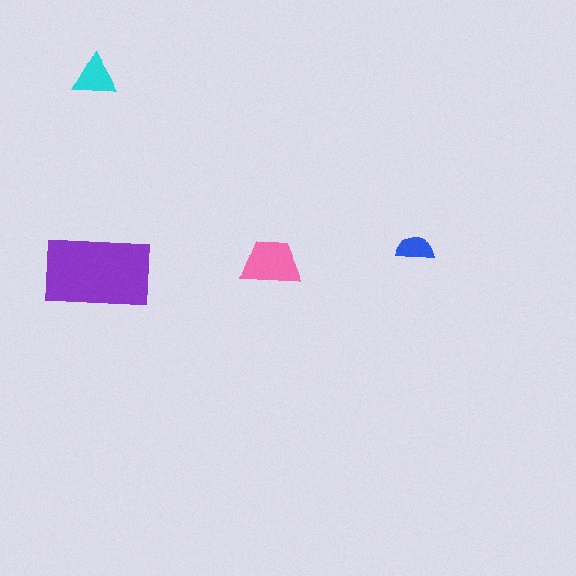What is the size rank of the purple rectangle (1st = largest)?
1st.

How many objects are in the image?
There are 4 objects in the image.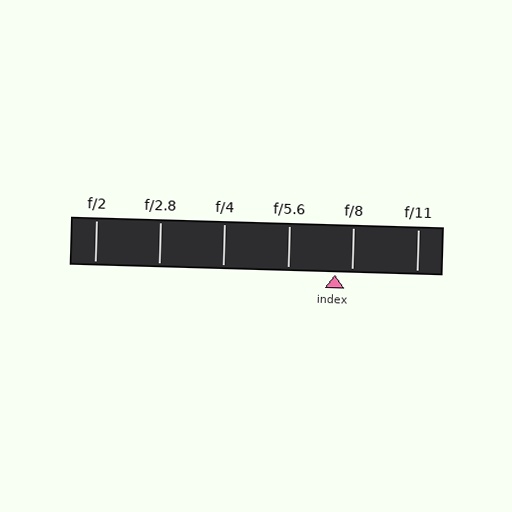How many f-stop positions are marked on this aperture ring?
There are 6 f-stop positions marked.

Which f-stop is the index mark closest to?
The index mark is closest to f/8.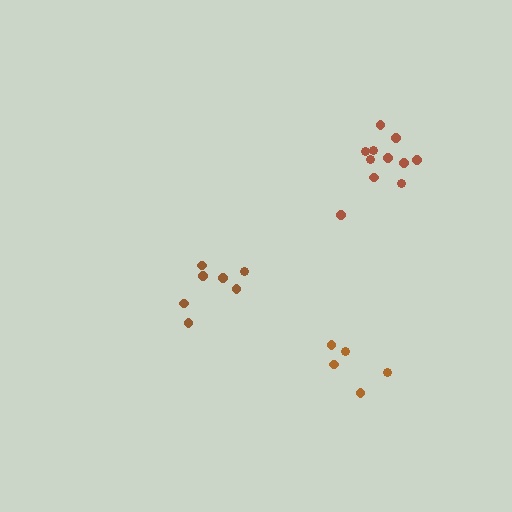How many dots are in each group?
Group 1: 11 dots, Group 2: 7 dots, Group 3: 5 dots (23 total).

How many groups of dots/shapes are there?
There are 3 groups.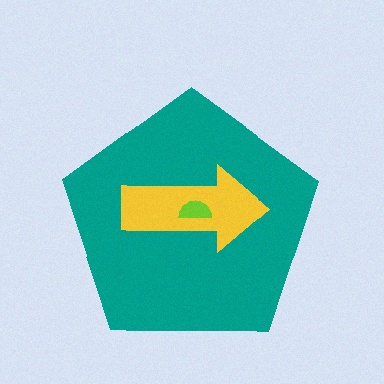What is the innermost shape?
The lime semicircle.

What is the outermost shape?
The teal pentagon.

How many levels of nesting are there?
3.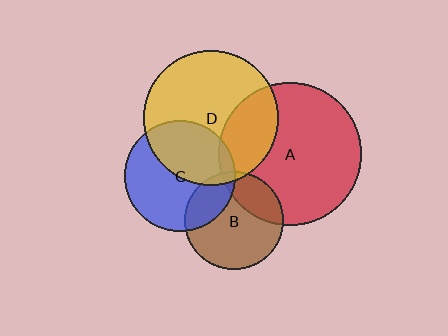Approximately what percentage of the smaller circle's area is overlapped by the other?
Approximately 25%.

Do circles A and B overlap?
Yes.